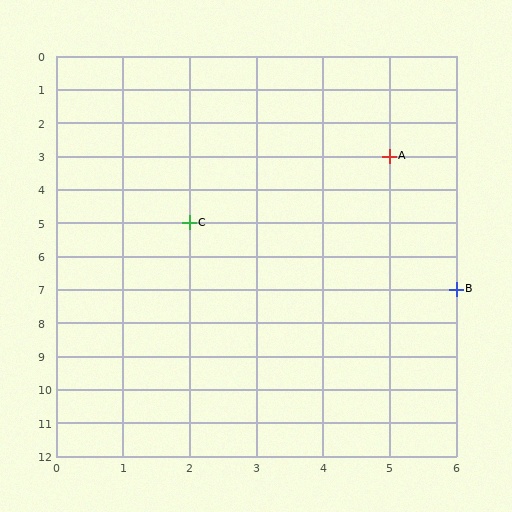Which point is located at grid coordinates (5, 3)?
Point A is at (5, 3).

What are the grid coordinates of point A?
Point A is at grid coordinates (5, 3).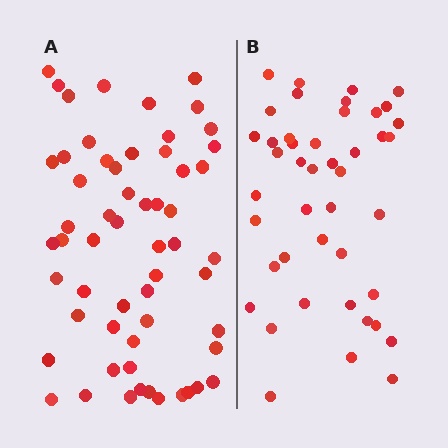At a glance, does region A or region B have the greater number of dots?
Region A (the left region) has more dots.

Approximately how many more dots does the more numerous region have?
Region A has approximately 15 more dots than region B.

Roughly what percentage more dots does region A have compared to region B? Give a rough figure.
About 30% more.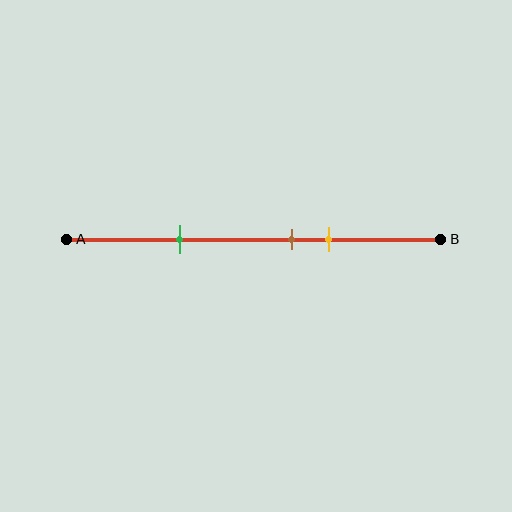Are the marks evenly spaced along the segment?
No, the marks are not evenly spaced.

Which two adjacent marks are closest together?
The brown and yellow marks are the closest adjacent pair.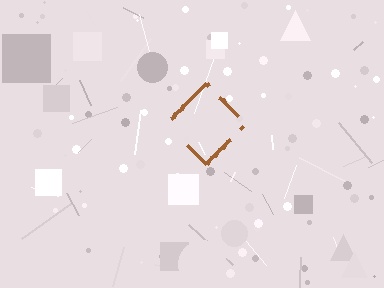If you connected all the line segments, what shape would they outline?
They would outline a diamond.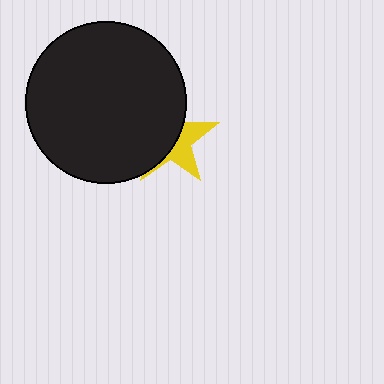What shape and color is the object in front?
The object in front is a black circle.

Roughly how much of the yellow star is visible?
A small part of it is visible (roughly 40%).